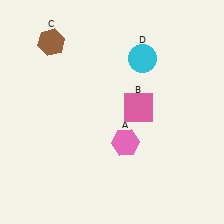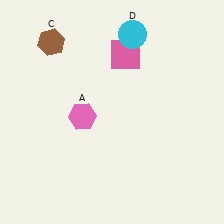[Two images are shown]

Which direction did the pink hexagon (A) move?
The pink hexagon (A) moved left.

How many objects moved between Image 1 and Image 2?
3 objects moved between the two images.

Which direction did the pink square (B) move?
The pink square (B) moved up.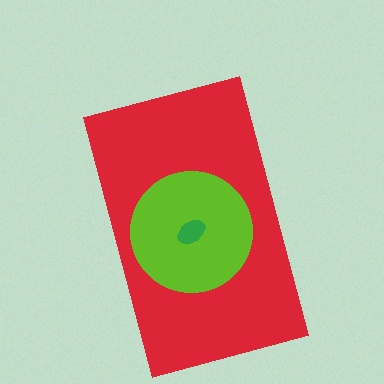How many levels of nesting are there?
3.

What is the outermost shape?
The red rectangle.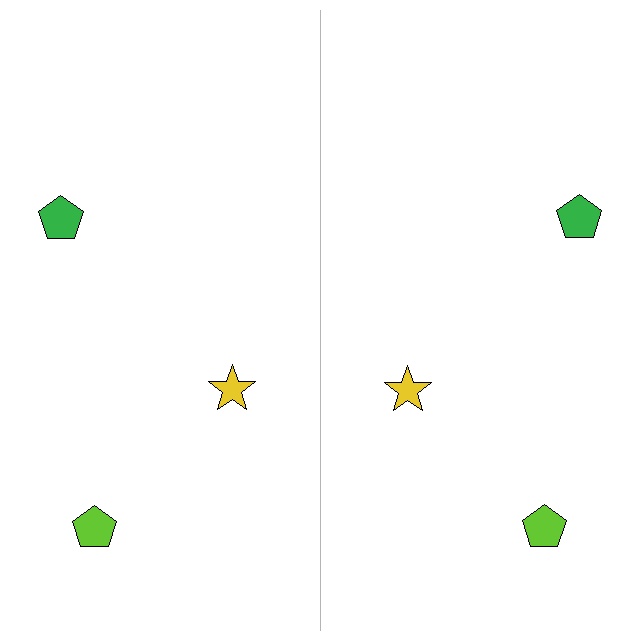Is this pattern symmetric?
Yes, this pattern has bilateral (reflection) symmetry.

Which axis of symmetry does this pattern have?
The pattern has a vertical axis of symmetry running through the center of the image.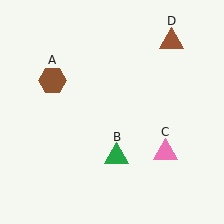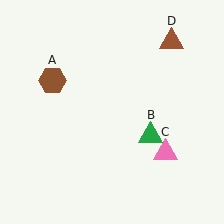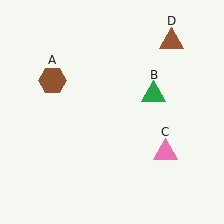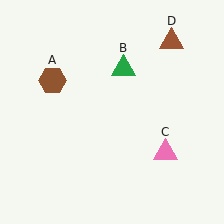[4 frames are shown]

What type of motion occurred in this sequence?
The green triangle (object B) rotated counterclockwise around the center of the scene.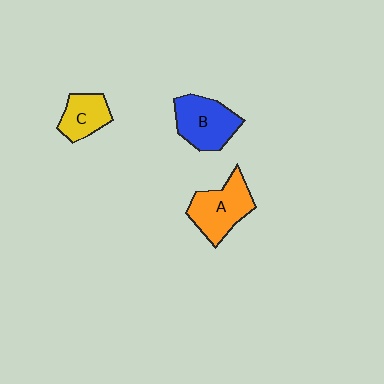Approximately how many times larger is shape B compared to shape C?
Approximately 1.5 times.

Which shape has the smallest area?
Shape C (yellow).